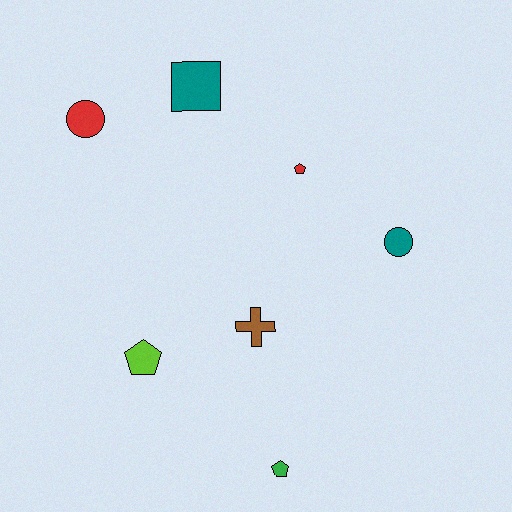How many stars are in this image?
There are no stars.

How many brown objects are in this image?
There is 1 brown object.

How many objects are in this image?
There are 7 objects.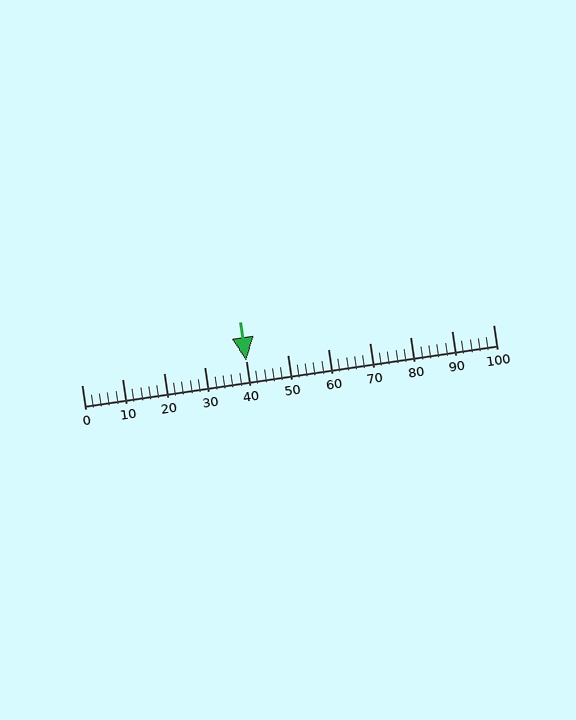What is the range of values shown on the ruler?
The ruler shows values from 0 to 100.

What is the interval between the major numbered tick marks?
The major tick marks are spaced 10 units apart.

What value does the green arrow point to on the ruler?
The green arrow points to approximately 40.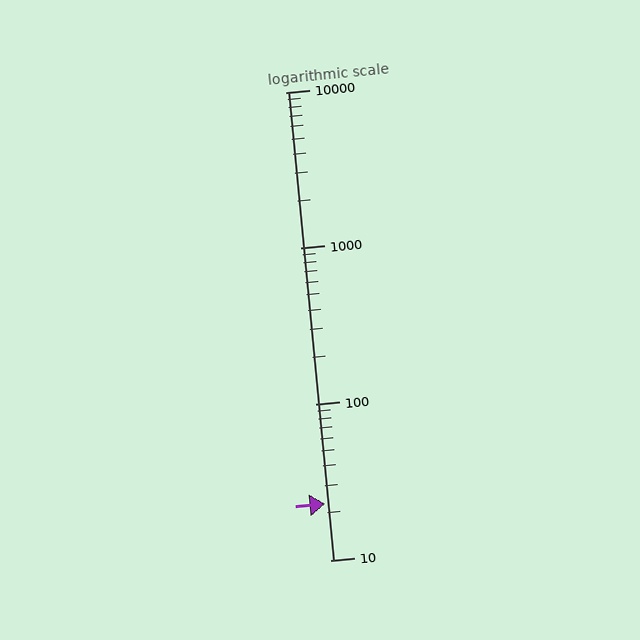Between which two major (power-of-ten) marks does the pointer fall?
The pointer is between 10 and 100.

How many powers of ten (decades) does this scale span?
The scale spans 3 decades, from 10 to 10000.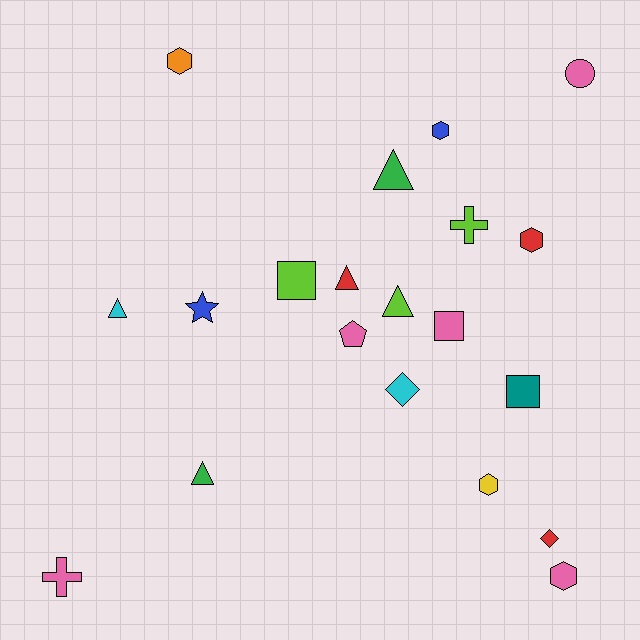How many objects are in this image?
There are 20 objects.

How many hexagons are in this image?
There are 5 hexagons.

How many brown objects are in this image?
There are no brown objects.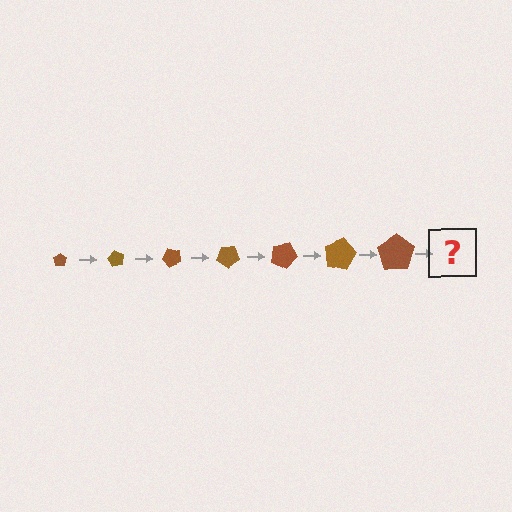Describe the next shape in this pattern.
It should be a pentagon, larger than the previous one and rotated 420 degrees from the start.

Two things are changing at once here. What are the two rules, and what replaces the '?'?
The two rules are that the pentagon grows larger each step and it rotates 60 degrees each step. The '?' should be a pentagon, larger than the previous one and rotated 420 degrees from the start.